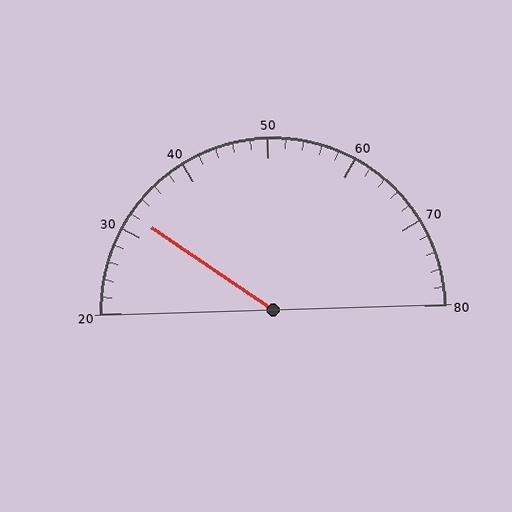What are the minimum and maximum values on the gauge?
The gauge ranges from 20 to 80.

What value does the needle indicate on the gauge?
The needle indicates approximately 32.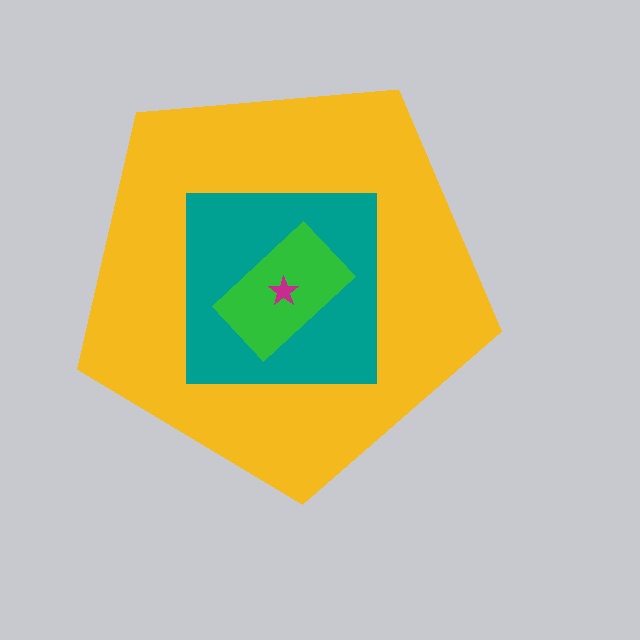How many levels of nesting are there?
4.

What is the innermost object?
The magenta star.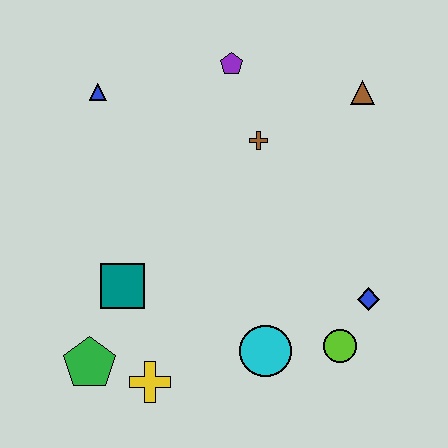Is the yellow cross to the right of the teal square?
Yes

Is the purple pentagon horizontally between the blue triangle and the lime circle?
Yes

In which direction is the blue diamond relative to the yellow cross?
The blue diamond is to the right of the yellow cross.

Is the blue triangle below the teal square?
No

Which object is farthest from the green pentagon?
The brown triangle is farthest from the green pentagon.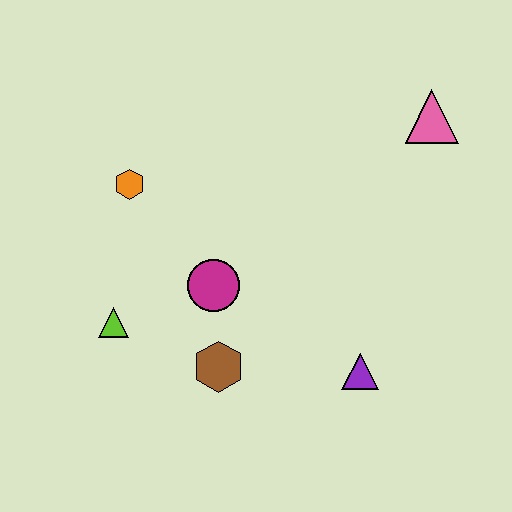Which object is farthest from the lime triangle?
The pink triangle is farthest from the lime triangle.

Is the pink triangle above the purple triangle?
Yes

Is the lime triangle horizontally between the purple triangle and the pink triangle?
No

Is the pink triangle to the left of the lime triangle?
No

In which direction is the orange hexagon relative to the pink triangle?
The orange hexagon is to the left of the pink triangle.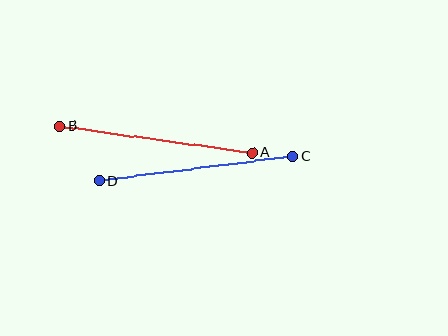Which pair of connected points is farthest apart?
Points C and D are farthest apart.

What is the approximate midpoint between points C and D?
The midpoint is at approximately (196, 169) pixels.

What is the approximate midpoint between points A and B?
The midpoint is at approximately (156, 139) pixels.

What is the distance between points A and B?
The distance is approximately 194 pixels.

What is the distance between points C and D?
The distance is approximately 195 pixels.